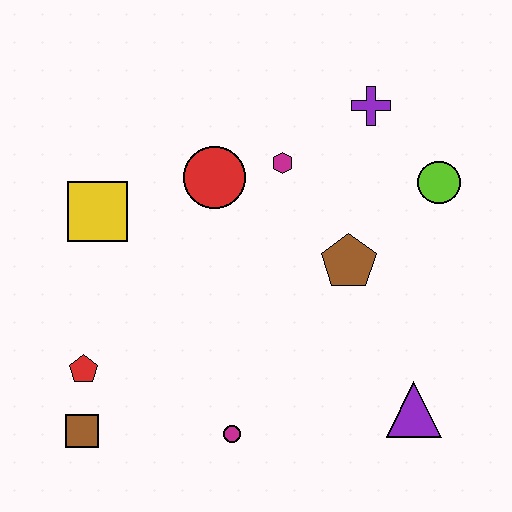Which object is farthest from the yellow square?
The purple triangle is farthest from the yellow square.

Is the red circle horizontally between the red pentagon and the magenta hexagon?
Yes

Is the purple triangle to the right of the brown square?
Yes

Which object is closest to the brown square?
The red pentagon is closest to the brown square.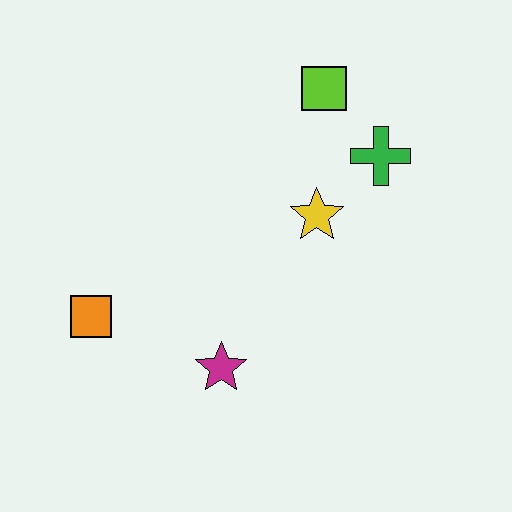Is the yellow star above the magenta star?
Yes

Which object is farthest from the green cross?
The orange square is farthest from the green cross.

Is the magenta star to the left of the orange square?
No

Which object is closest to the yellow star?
The green cross is closest to the yellow star.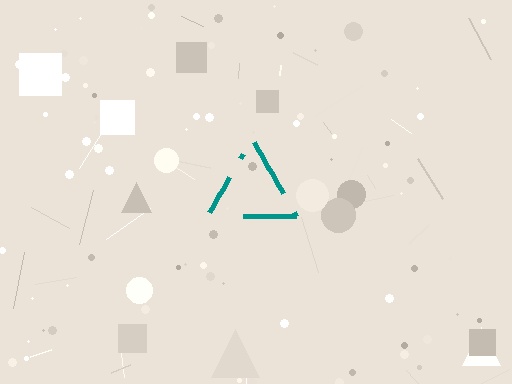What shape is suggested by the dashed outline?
The dashed outline suggests a triangle.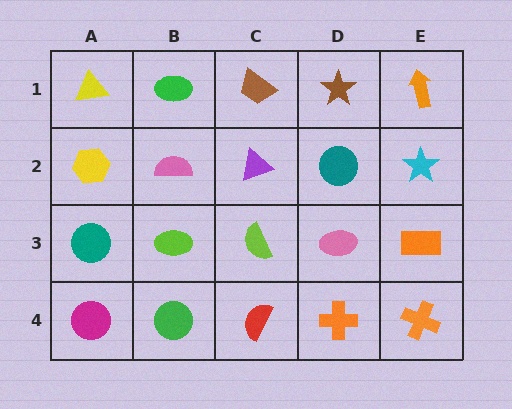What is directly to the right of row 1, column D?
An orange arrow.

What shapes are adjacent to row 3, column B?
A pink semicircle (row 2, column B), a green circle (row 4, column B), a teal circle (row 3, column A), a lime semicircle (row 3, column C).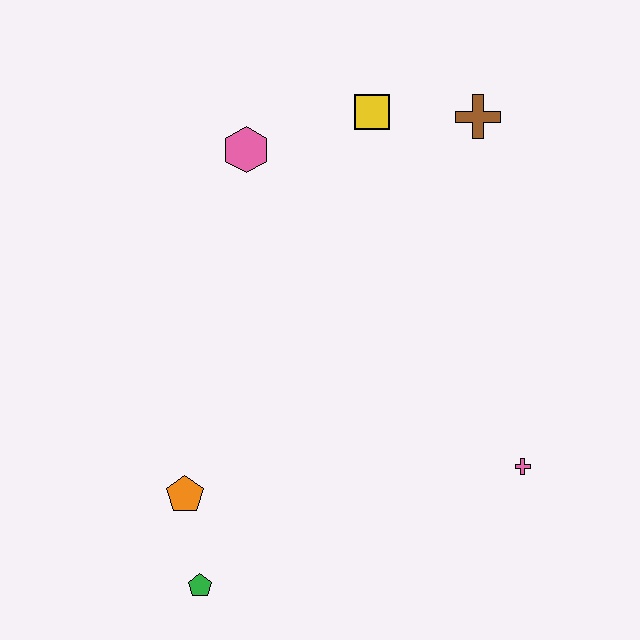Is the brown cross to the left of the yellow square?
No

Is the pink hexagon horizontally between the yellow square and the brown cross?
No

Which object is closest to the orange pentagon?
The green pentagon is closest to the orange pentagon.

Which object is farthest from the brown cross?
The green pentagon is farthest from the brown cross.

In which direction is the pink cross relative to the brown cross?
The pink cross is below the brown cross.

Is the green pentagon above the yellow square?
No